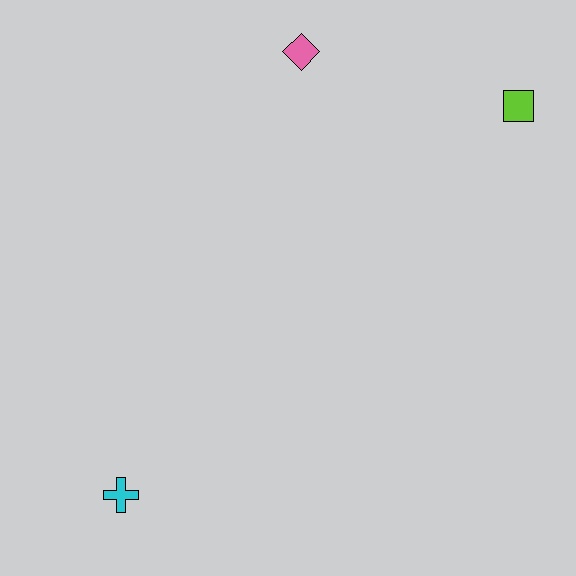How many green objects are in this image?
There are no green objects.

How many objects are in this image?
There are 3 objects.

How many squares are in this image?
There is 1 square.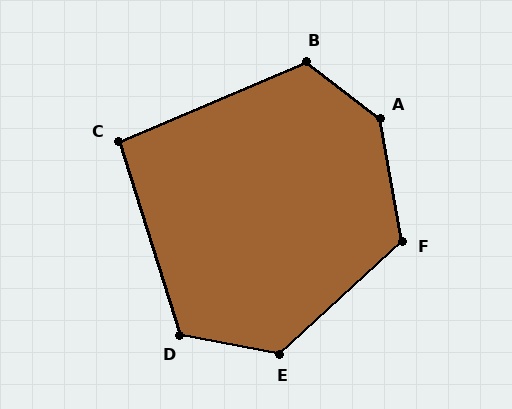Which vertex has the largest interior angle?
A, at approximately 138 degrees.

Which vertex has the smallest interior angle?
C, at approximately 95 degrees.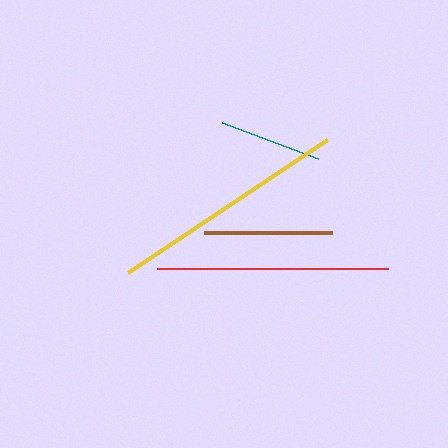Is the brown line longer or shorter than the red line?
The red line is longer than the brown line.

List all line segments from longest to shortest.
From longest to shortest: yellow, red, brown, teal.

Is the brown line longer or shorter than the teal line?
The brown line is longer than the teal line.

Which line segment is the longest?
The yellow line is the longest at approximately 239 pixels.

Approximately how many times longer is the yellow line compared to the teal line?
The yellow line is approximately 2.3 times the length of the teal line.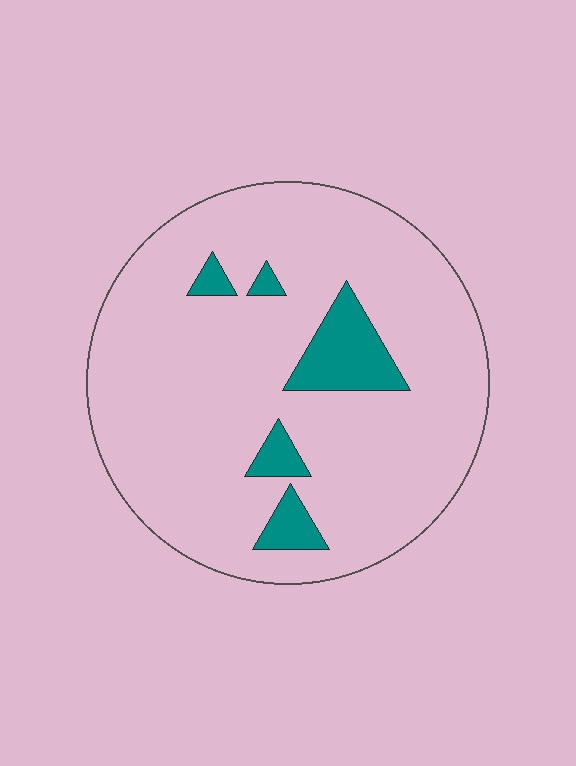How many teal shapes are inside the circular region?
5.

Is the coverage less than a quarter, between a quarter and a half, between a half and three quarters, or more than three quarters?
Less than a quarter.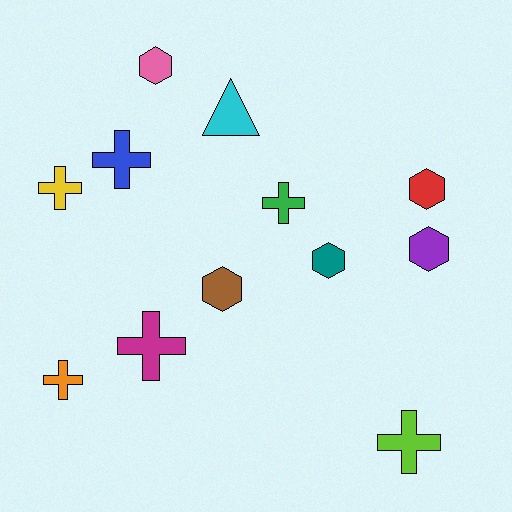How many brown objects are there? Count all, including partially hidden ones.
There is 1 brown object.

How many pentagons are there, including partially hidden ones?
There are no pentagons.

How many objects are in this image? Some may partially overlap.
There are 12 objects.